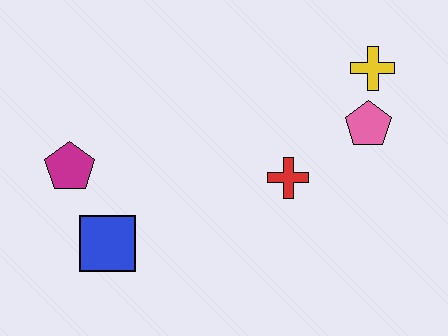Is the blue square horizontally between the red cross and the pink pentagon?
No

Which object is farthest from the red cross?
The magenta pentagon is farthest from the red cross.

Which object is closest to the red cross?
The pink pentagon is closest to the red cross.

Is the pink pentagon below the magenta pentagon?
No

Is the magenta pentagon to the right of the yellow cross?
No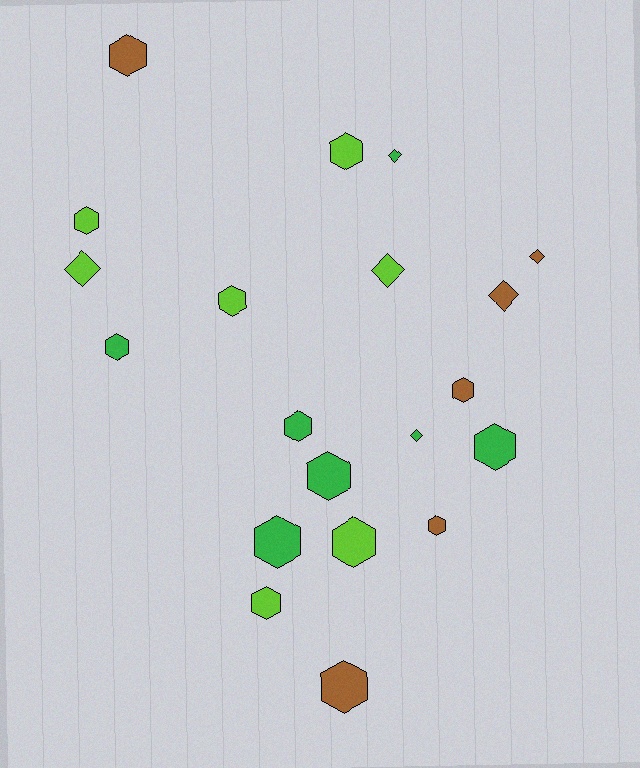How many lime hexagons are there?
There are 5 lime hexagons.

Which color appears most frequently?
Green, with 7 objects.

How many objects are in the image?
There are 20 objects.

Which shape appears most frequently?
Hexagon, with 14 objects.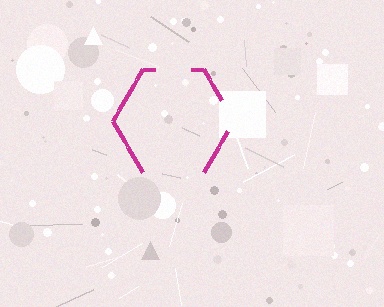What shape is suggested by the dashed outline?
The dashed outline suggests a hexagon.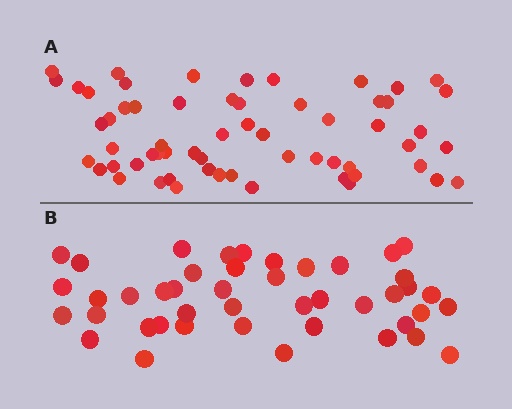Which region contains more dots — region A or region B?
Region A (the top region) has more dots.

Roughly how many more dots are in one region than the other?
Region A has approximately 15 more dots than region B.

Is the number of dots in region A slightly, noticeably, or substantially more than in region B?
Region A has noticeably more, but not dramatically so. The ratio is roughly 1.4 to 1.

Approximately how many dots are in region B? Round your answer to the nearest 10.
About 40 dots. (The exact count is 44, which rounds to 40.)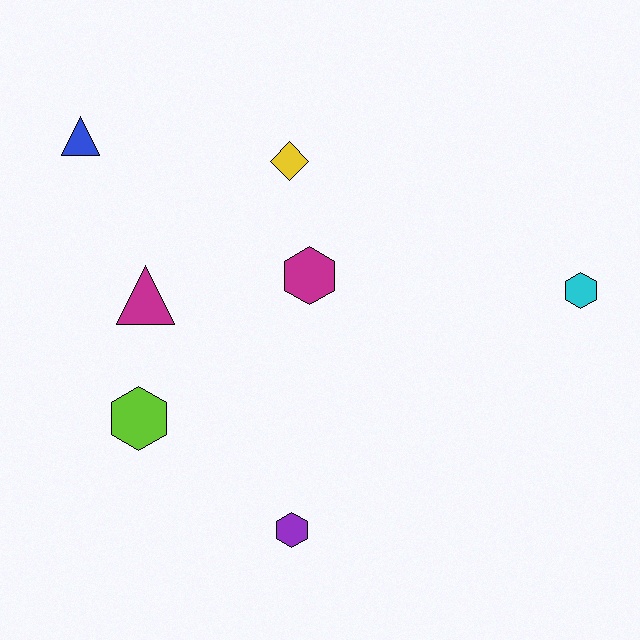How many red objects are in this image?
There are no red objects.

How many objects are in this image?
There are 7 objects.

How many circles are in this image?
There are no circles.